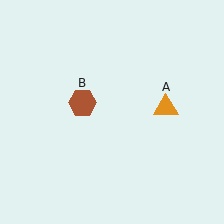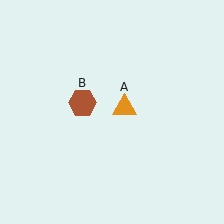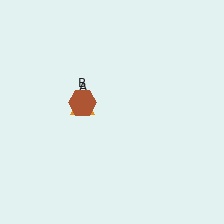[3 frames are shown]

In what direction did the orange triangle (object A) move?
The orange triangle (object A) moved left.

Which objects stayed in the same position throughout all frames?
Brown hexagon (object B) remained stationary.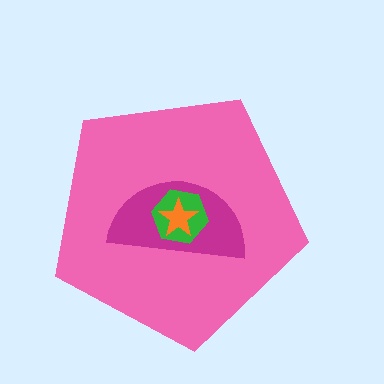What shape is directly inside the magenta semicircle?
The green hexagon.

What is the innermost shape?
The orange star.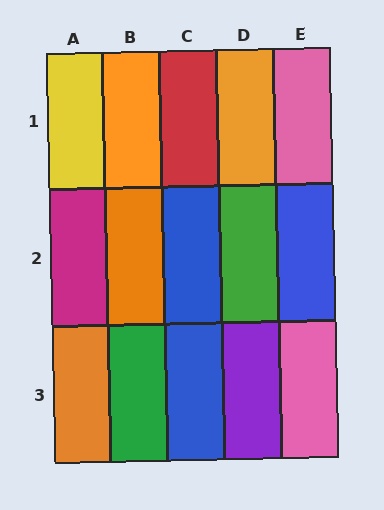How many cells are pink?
2 cells are pink.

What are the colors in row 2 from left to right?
Magenta, orange, blue, green, blue.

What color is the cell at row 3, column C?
Blue.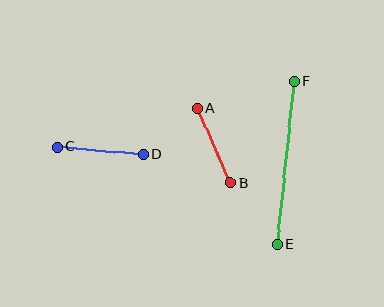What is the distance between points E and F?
The distance is approximately 165 pixels.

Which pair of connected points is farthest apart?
Points E and F are farthest apart.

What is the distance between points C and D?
The distance is approximately 87 pixels.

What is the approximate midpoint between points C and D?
The midpoint is at approximately (100, 151) pixels.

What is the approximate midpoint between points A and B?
The midpoint is at approximately (214, 146) pixels.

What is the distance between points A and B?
The distance is approximately 82 pixels.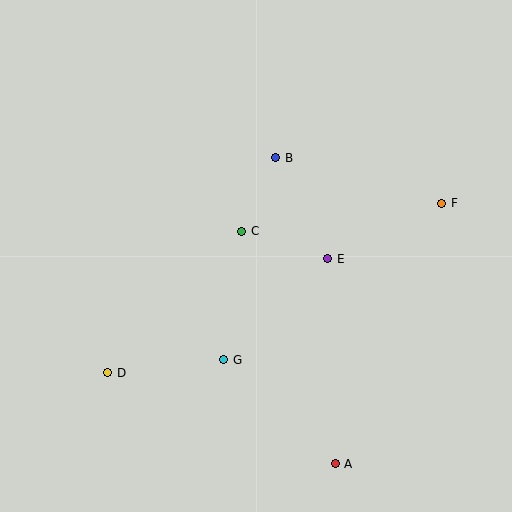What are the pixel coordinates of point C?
Point C is at (242, 231).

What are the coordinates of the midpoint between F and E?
The midpoint between F and E is at (385, 231).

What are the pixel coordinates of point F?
Point F is at (442, 204).